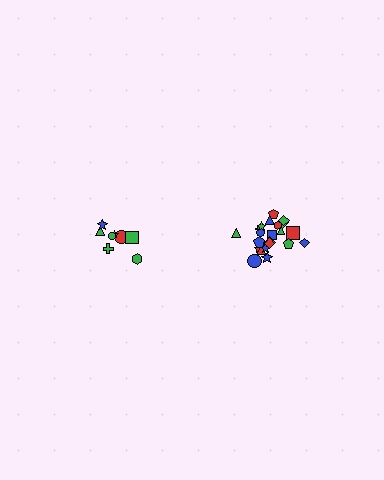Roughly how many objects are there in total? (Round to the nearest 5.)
Roughly 30 objects in total.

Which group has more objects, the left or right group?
The right group.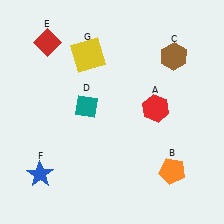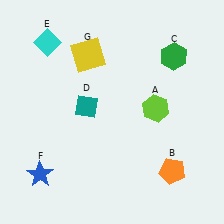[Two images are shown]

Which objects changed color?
A changed from red to lime. C changed from brown to green. E changed from red to cyan.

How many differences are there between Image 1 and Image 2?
There are 3 differences between the two images.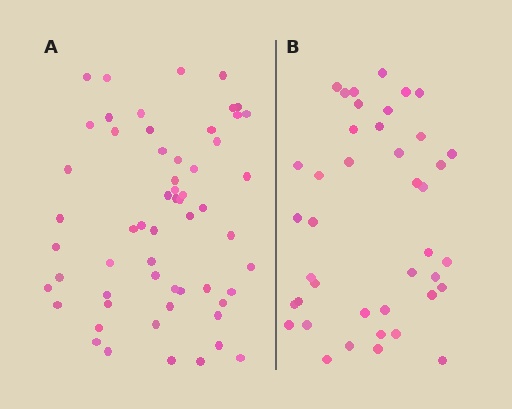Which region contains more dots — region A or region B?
Region A (the left region) has more dots.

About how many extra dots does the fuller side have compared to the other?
Region A has approximately 15 more dots than region B.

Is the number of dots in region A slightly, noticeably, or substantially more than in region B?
Region A has noticeably more, but not dramatically so. The ratio is roughly 1.4 to 1.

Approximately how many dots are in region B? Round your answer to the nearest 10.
About 40 dots. (The exact count is 41, which rounds to 40.)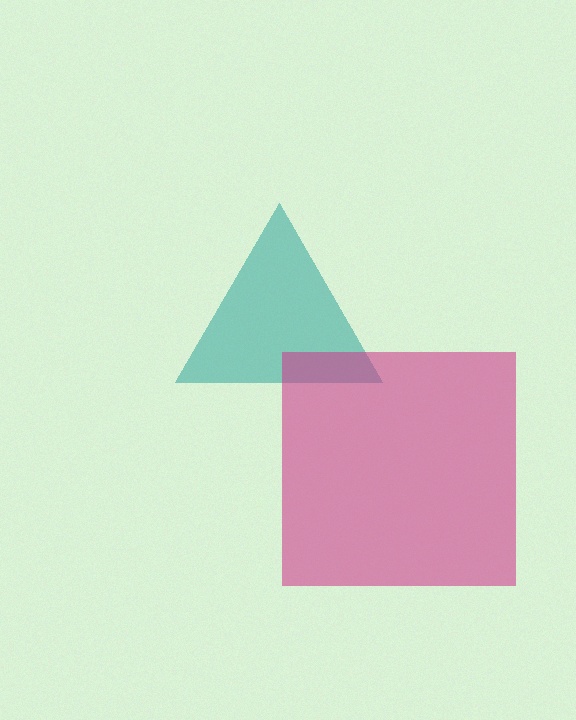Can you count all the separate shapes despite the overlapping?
Yes, there are 2 separate shapes.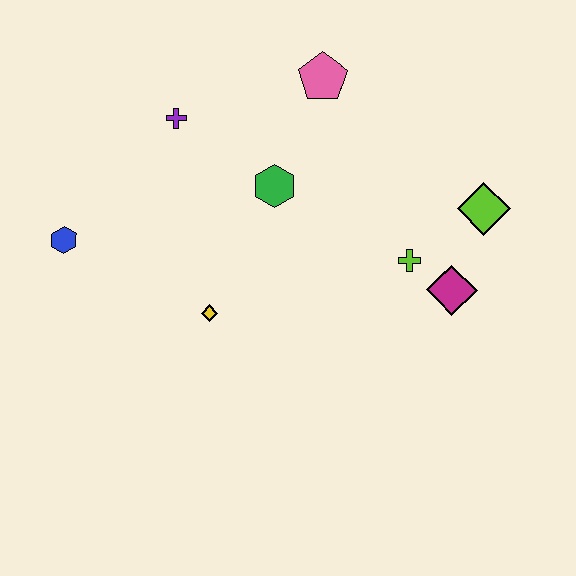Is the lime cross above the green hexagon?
No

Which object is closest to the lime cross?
The magenta diamond is closest to the lime cross.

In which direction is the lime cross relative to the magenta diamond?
The lime cross is to the left of the magenta diamond.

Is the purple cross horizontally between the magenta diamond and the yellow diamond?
No